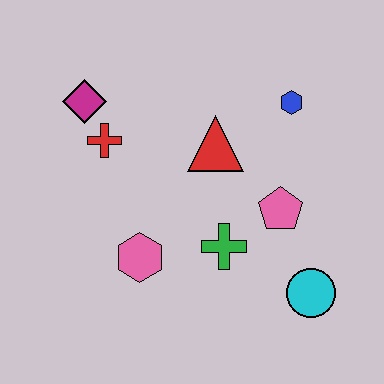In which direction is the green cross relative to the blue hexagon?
The green cross is below the blue hexagon.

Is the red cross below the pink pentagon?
No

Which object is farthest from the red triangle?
The cyan circle is farthest from the red triangle.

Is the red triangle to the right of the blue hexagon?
No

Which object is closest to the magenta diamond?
The red cross is closest to the magenta diamond.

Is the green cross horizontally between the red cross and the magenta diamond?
No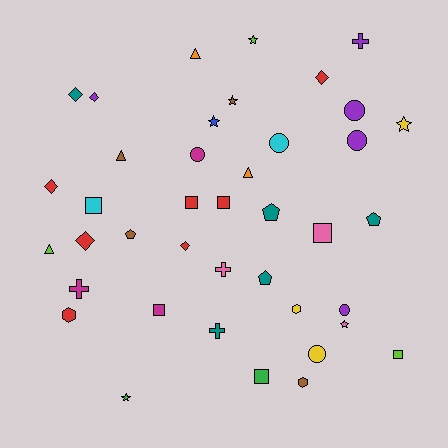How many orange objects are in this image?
There are 2 orange objects.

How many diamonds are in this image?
There are 6 diamonds.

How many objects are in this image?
There are 40 objects.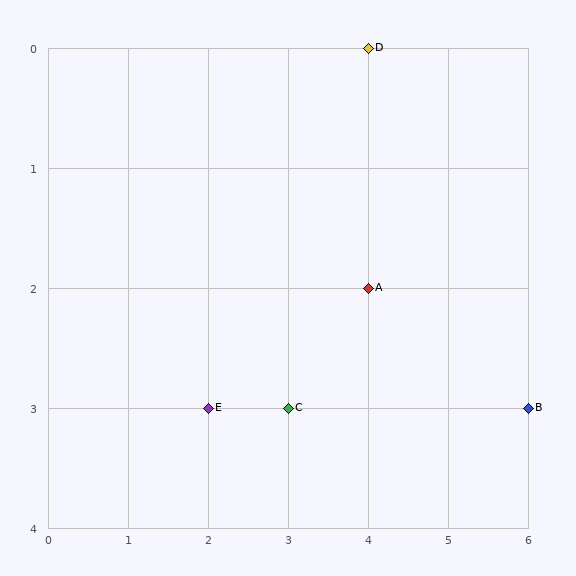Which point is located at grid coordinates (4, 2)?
Point A is at (4, 2).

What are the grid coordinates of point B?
Point B is at grid coordinates (6, 3).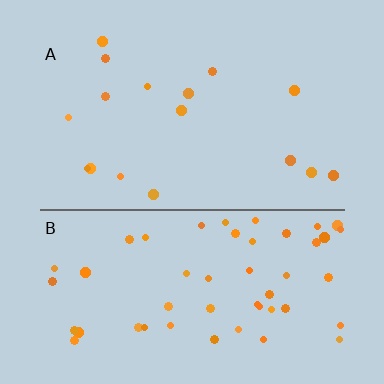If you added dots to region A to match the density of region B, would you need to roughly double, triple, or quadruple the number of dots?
Approximately triple.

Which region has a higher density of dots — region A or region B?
B (the bottom).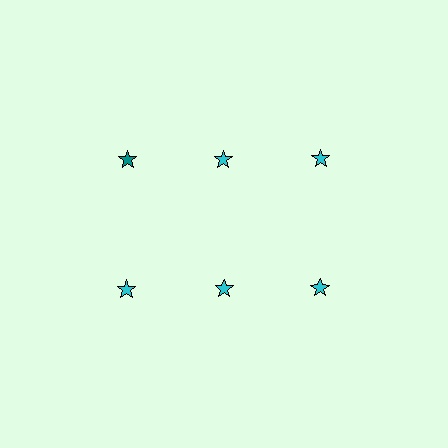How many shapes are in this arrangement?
There are 6 shapes arranged in a grid pattern.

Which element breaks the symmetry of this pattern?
The teal star in the top row, leftmost column breaks the symmetry. All other shapes are cyan stars.